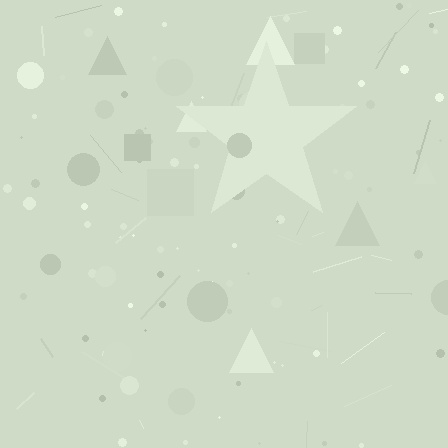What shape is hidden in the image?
A star is hidden in the image.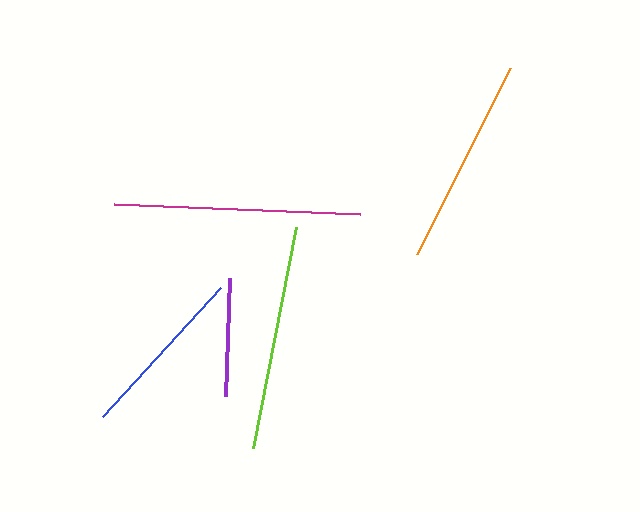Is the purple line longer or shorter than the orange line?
The orange line is longer than the purple line.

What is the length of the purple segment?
The purple segment is approximately 118 pixels long.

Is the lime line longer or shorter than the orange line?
The lime line is longer than the orange line.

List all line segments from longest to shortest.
From longest to shortest: magenta, lime, orange, blue, purple.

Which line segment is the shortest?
The purple line is the shortest at approximately 118 pixels.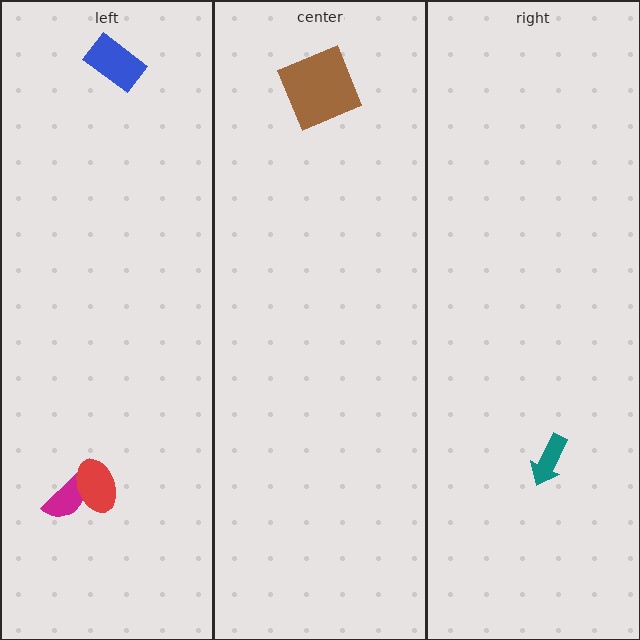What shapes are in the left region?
The magenta semicircle, the red ellipse, the blue rectangle.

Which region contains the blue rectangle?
The left region.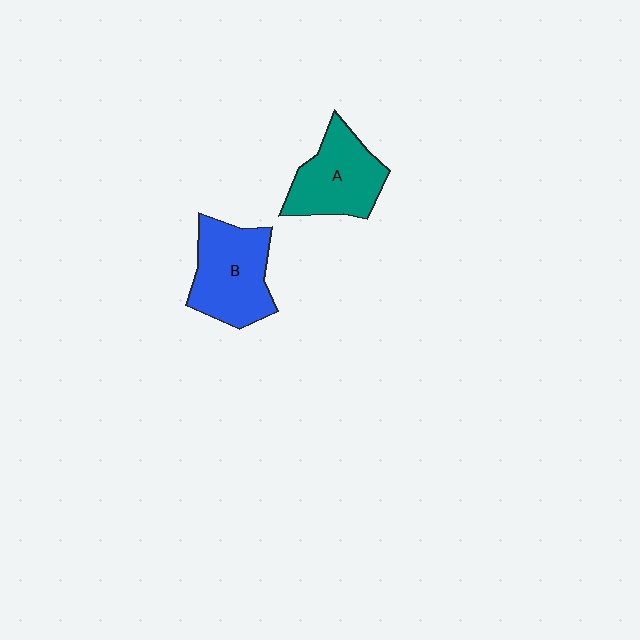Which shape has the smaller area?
Shape A (teal).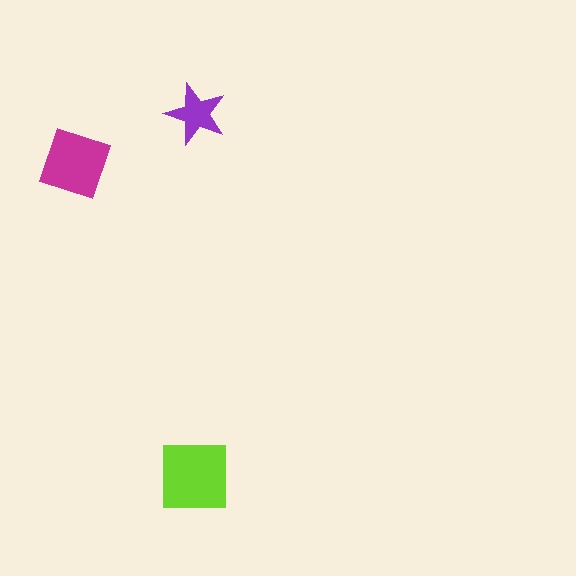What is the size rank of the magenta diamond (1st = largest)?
2nd.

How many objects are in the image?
There are 3 objects in the image.